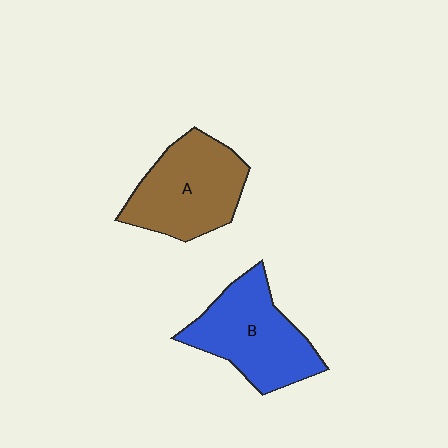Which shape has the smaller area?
Shape A (brown).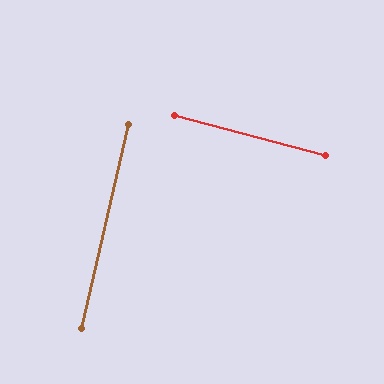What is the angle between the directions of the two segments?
Approximately 88 degrees.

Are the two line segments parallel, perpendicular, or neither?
Perpendicular — they meet at approximately 88°.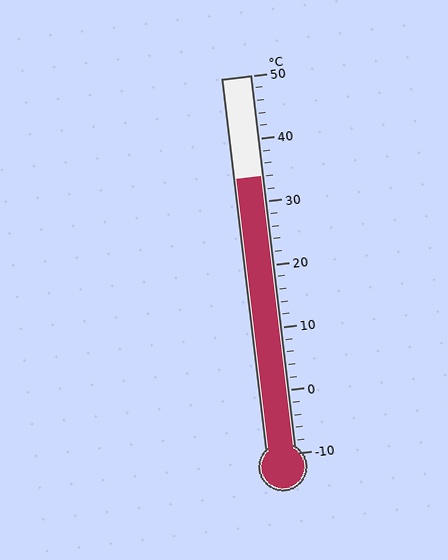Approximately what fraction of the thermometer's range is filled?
The thermometer is filled to approximately 75% of its range.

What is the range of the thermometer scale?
The thermometer scale ranges from -10°C to 50°C.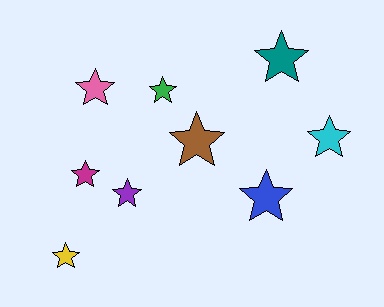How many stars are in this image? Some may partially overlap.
There are 9 stars.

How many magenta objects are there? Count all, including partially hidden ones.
There is 1 magenta object.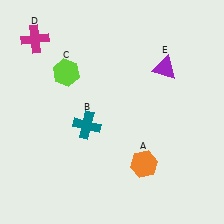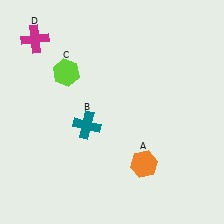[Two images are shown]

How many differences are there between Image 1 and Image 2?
There is 1 difference between the two images.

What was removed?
The purple triangle (E) was removed in Image 2.